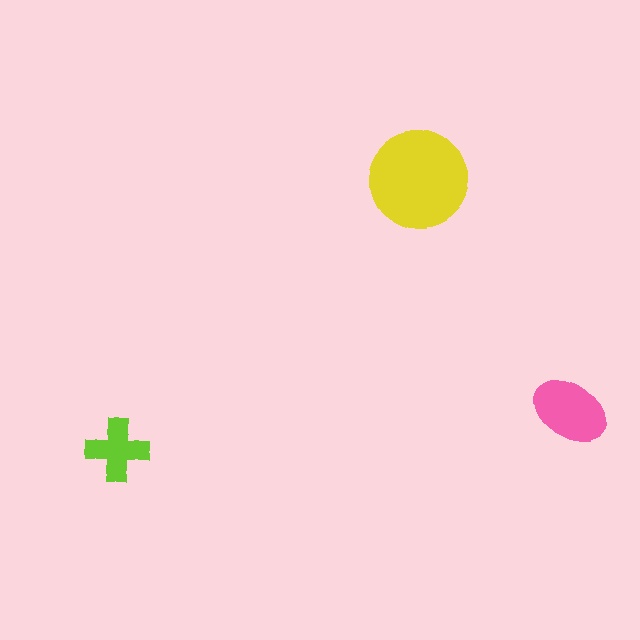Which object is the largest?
The yellow circle.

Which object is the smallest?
The lime cross.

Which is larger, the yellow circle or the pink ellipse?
The yellow circle.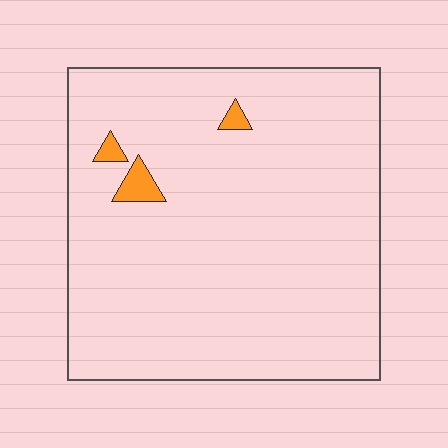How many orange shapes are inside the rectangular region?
3.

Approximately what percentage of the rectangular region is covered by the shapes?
Approximately 5%.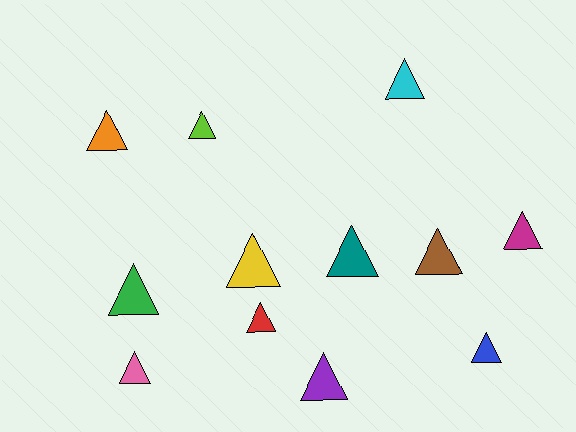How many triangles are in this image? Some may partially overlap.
There are 12 triangles.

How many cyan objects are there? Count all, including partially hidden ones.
There is 1 cyan object.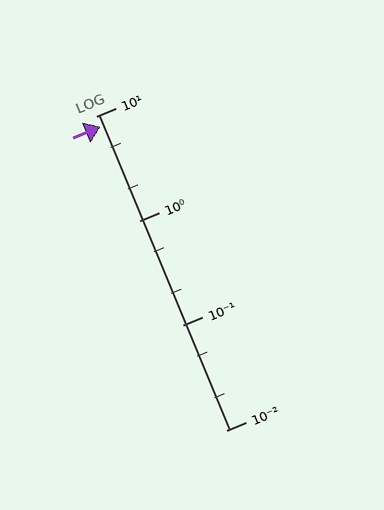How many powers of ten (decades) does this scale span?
The scale spans 3 decades, from 0.01 to 10.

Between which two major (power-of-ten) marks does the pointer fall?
The pointer is between 1 and 10.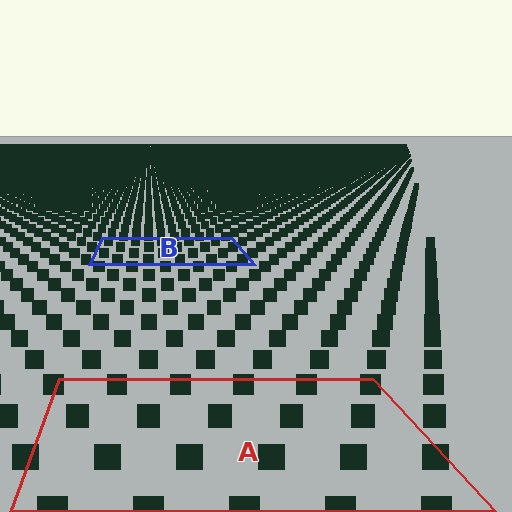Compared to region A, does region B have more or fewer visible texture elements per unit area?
Region B has more texture elements per unit area — they are packed more densely because it is farther away.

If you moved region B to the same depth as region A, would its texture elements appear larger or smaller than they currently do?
They would appear larger. At a closer depth, the same texture elements are projected at a bigger on-screen size.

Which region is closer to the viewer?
Region A is closer. The texture elements there are larger and more spread out.